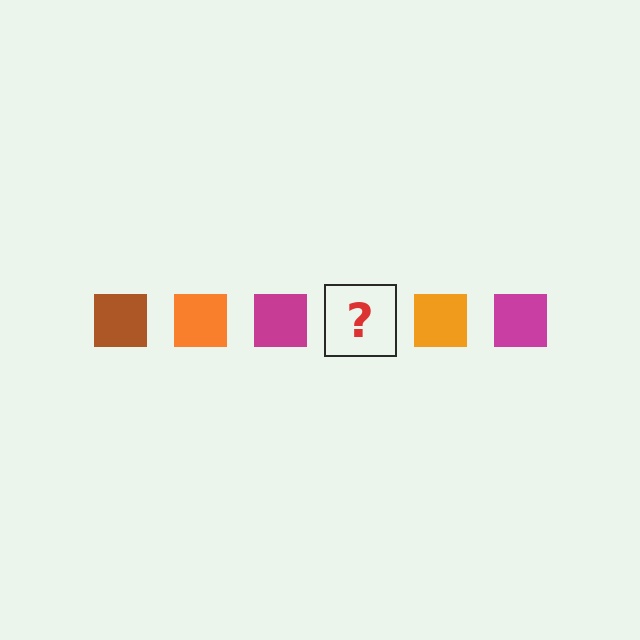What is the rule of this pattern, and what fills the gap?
The rule is that the pattern cycles through brown, orange, magenta squares. The gap should be filled with a brown square.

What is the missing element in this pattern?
The missing element is a brown square.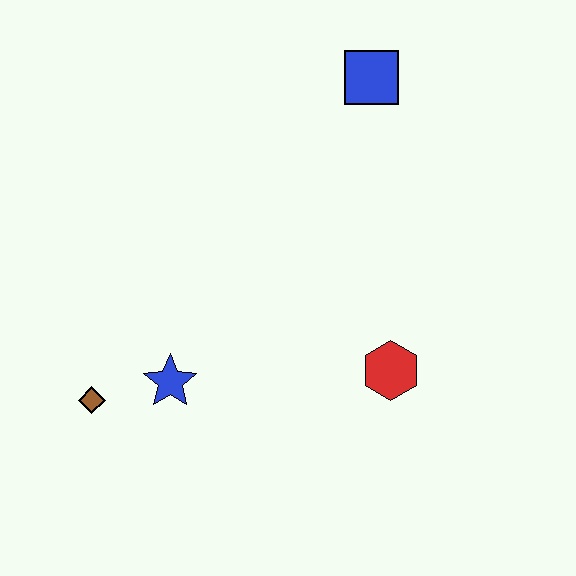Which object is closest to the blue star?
The brown diamond is closest to the blue star.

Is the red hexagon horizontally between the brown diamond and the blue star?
No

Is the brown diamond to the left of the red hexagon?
Yes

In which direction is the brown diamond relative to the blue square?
The brown diamond is below the blue square.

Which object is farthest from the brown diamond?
The blue square is farthest from the brown diamond.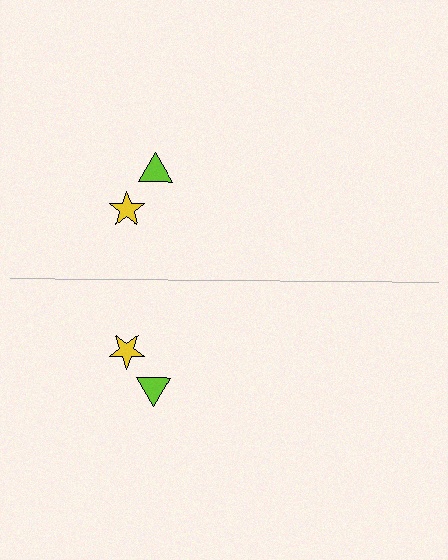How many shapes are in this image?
There are 4 shapes in this image.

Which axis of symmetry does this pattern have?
The pattern has a horizontal axis of symmetry running through the center of the image.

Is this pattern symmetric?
Yes, this pattern has bilateral (reflection) symmetry.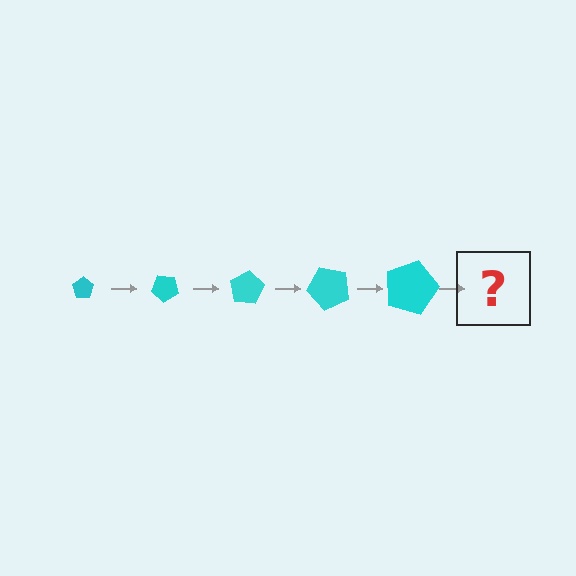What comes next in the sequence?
The next element should be a pentagon, larger than the previous one and rotated 200 degrees from the start.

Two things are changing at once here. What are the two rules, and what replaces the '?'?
The two rules are that the pentagon grows larger each step and it rotates 40 degrees each step. The '?' should be a pentagon, larger than the previous one and rotated 200 degrees from the start.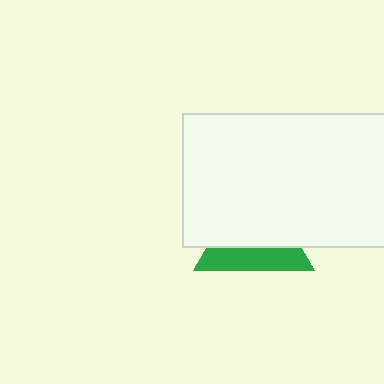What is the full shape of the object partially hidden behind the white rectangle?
The partially hidden object is a green triangle.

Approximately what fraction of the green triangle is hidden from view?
Roughly 60% of the green triangle is hidden behind the white rectangle.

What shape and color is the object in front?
The object in front is a white rectangle.